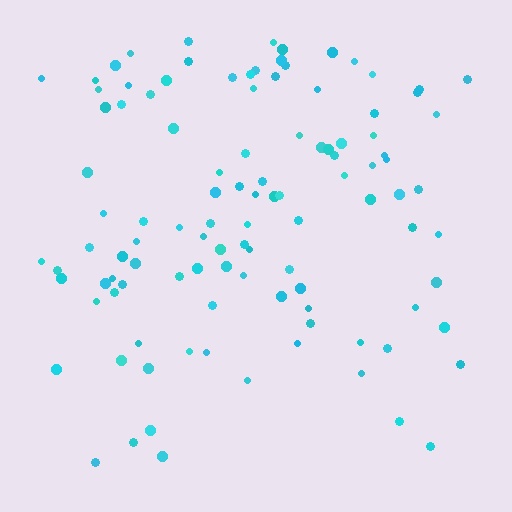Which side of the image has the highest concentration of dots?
The top.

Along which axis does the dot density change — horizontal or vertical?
Vertical.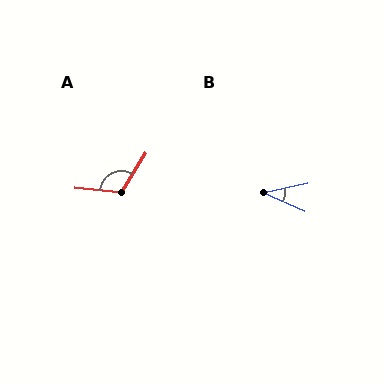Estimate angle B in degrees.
Approximately 37 degrees.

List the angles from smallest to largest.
B (37°), A (117°).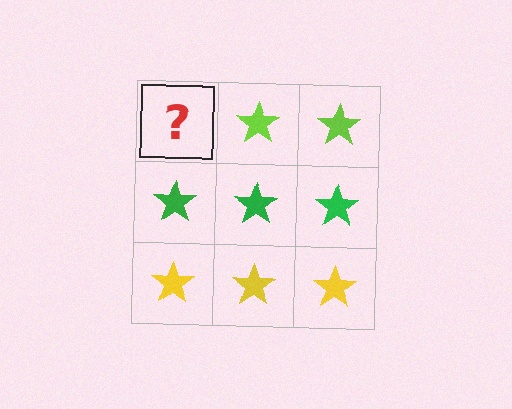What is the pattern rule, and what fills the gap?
The rule is that each row has a consistent color. The gap should be filled with a lime star.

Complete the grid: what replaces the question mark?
The question mark should be replaced with a lime star.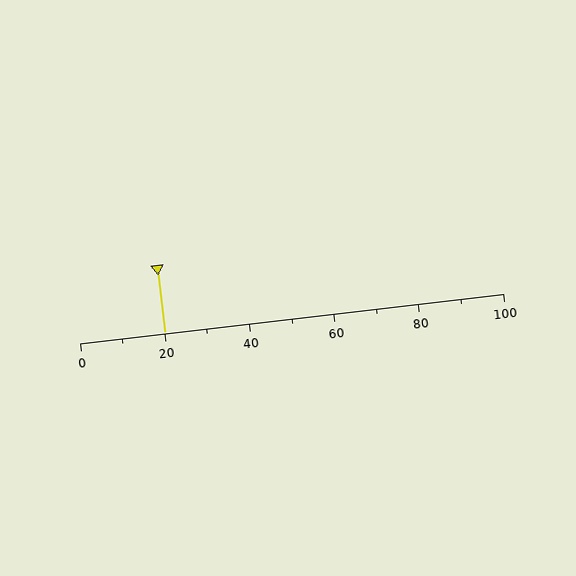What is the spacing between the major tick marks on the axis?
The major ticks are spaced 20 apart.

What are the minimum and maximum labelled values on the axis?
The axis runs from 0 to 100.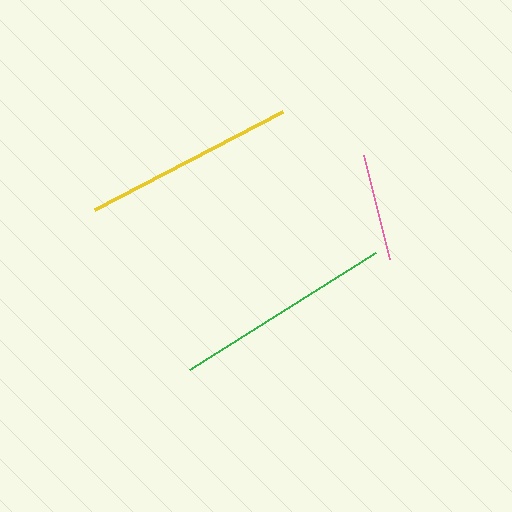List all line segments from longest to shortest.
From longest to shortest: green, yellow, pink.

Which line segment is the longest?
The green line is the longest at approximately 220 pixels.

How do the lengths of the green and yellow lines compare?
The green and yellow lines are approximately the same length.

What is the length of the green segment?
The green segment is approximately 220 pixels long.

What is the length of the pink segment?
The pink segment is approximately 107 pixels long.